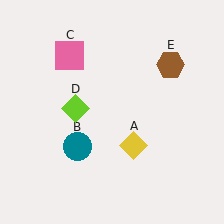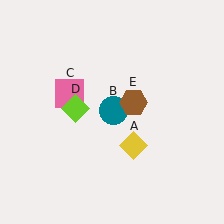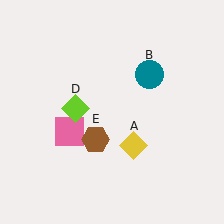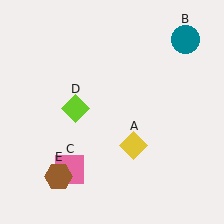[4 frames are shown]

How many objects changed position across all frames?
3 objects changed position: teal circle (object B), pink square (object C), brown hexagon (object E).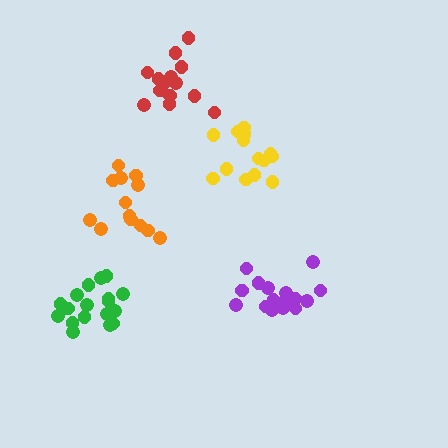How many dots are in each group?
Group 1: 14 dots, Group 2: 18 dots, Group 3: 13 dots, Group 4: 14 dots, Group 5: 18 dots (77 total).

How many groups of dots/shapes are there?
There are 5 groups.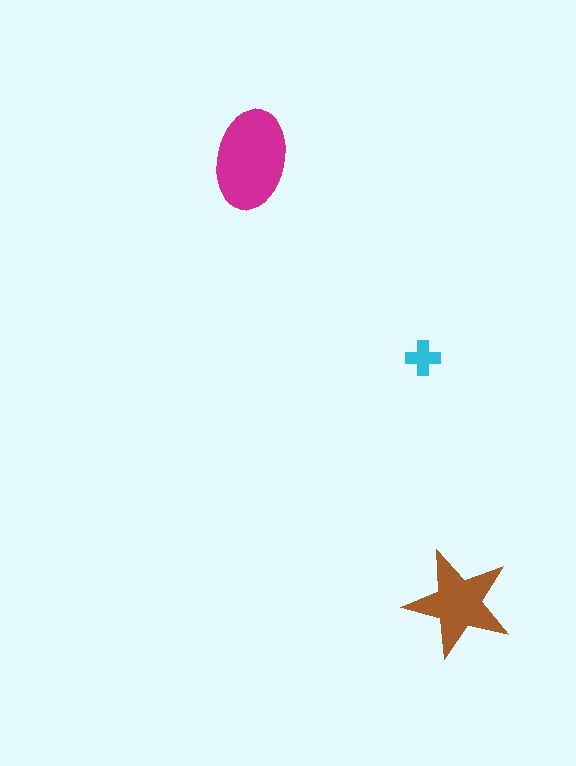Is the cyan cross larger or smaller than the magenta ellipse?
Smaller.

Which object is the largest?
The magenta ellipse.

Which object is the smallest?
The cyan cross.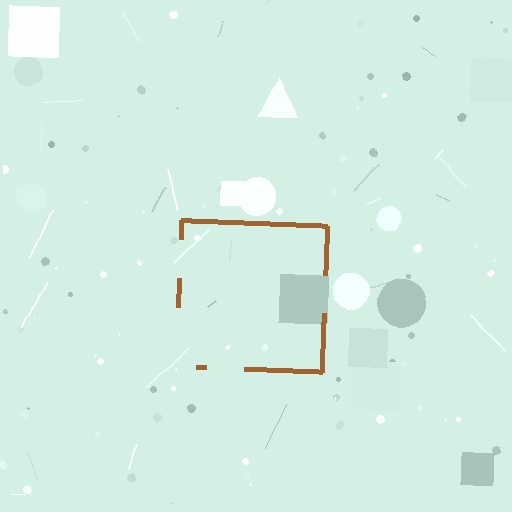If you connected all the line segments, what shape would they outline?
They would outline a square.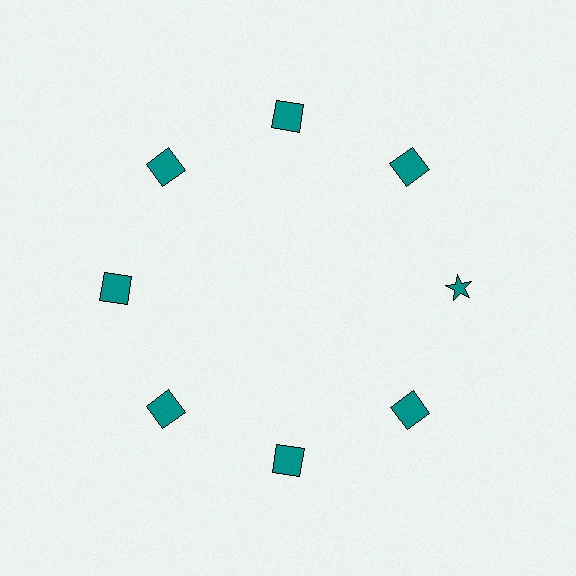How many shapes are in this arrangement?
There are 8 shapes arranged in a ring pattern.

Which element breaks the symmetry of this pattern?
The teal star at roughly the 3 o'clock position breaks the symmetry. All other shapes are teal squares.